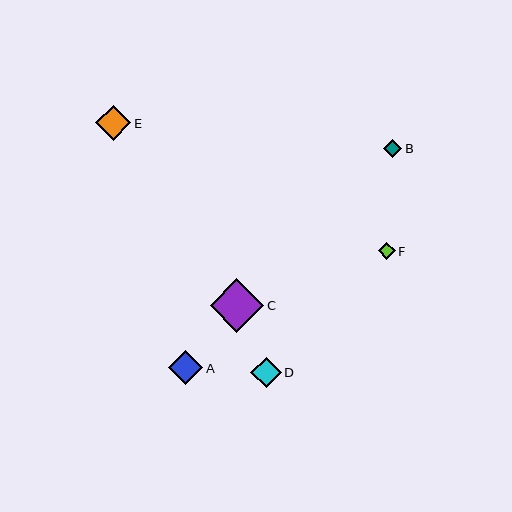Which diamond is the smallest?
Diamond F is the smallest with a size of approximately 17 pixels.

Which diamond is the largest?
Diamond C is the largest with a size of approximately 54 pixels.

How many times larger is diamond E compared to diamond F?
Diamond E is approximately 2.1 times the size of diamond F.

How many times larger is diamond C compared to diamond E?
Diamond C is approximately 1.5 times the size of diamond E.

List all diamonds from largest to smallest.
From largest to smallest: C, E, A, D, B, F.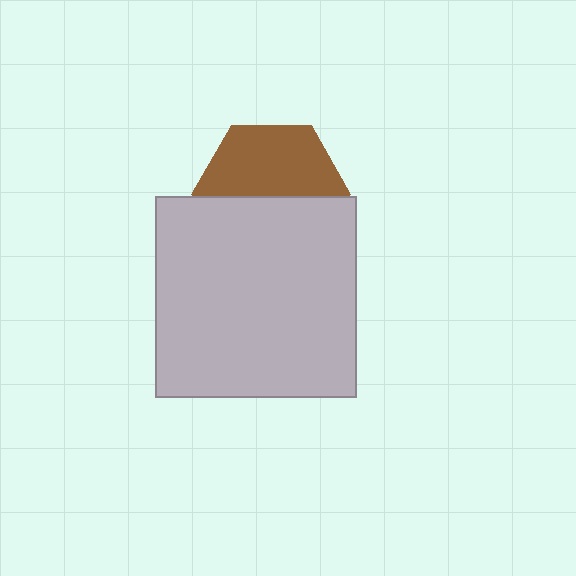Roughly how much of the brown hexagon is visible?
About half of it is visible (roughly 51%).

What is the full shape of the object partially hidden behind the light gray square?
The partially hidden object is a brown hexagon.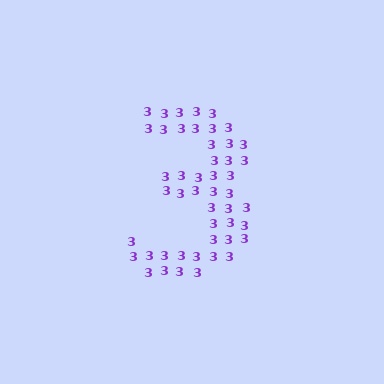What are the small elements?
The small elements are digit 3's.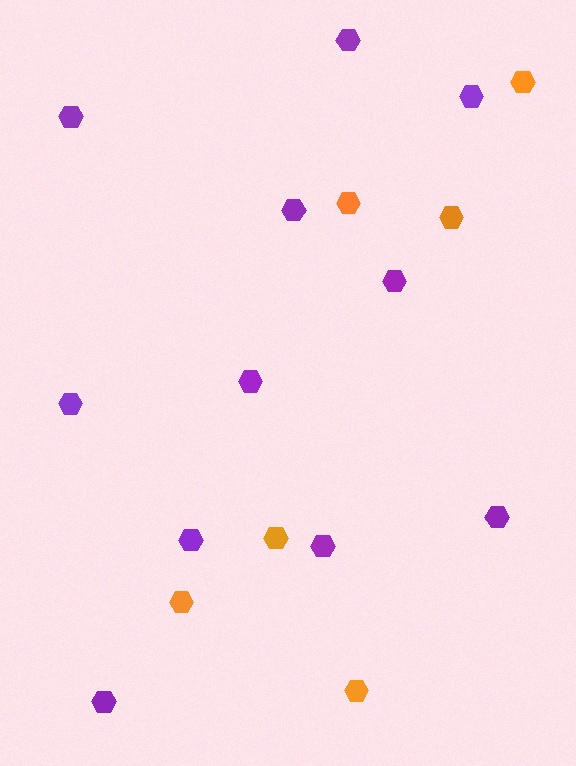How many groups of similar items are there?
There are 2 groups: one group of orange hexagons (6) and one group of purple hexagons (11).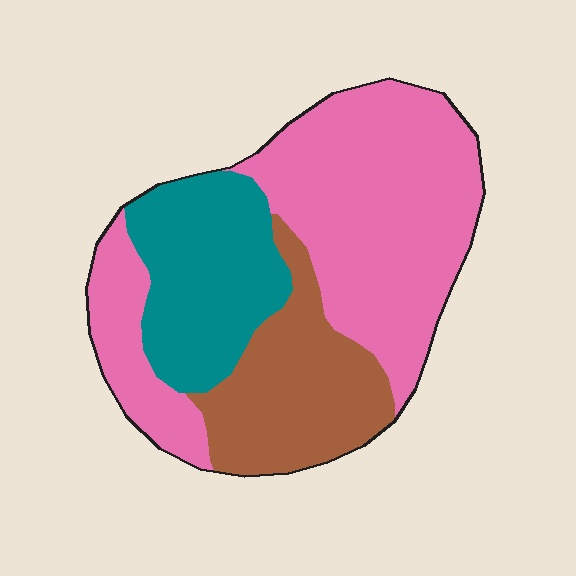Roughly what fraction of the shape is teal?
Teal takes up about one quarter (1/4) of the shape.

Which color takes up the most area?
Pink, at roughly 55%.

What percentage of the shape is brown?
Brown takes up between a sixth and a third of the shape.